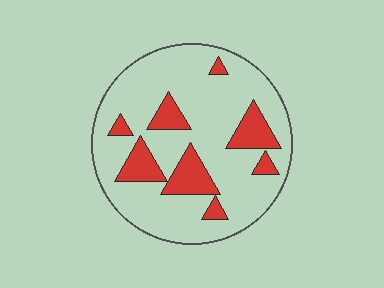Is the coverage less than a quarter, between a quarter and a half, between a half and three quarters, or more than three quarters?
Less than a quarter.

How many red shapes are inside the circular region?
8.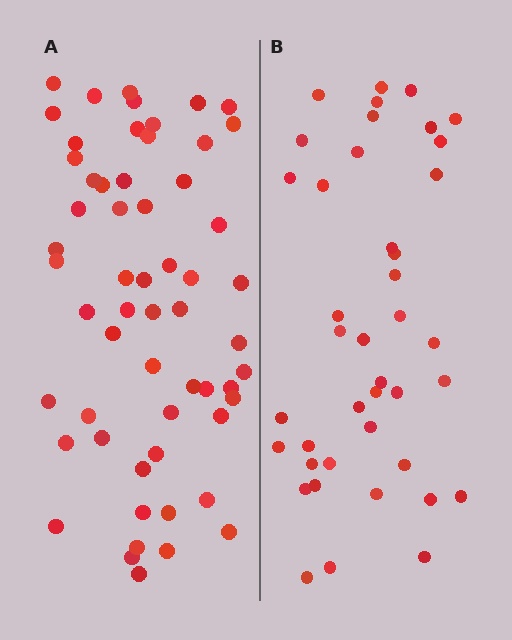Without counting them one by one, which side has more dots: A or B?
Region A (the left region) has more dots.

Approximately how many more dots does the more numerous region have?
Region A has approximately 15 more dots than region B.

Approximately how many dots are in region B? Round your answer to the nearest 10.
About 40 dots. (The exact count is 41, which rounds to 40.)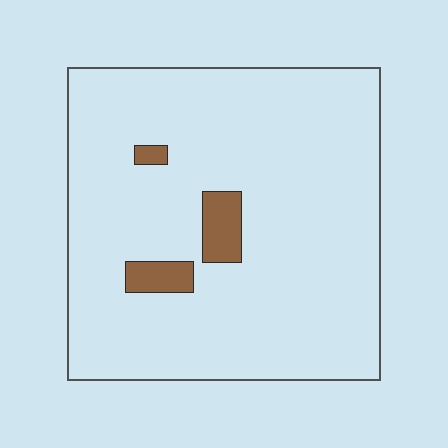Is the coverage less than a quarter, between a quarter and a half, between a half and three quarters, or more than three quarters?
Less than a quarter.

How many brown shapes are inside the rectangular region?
3.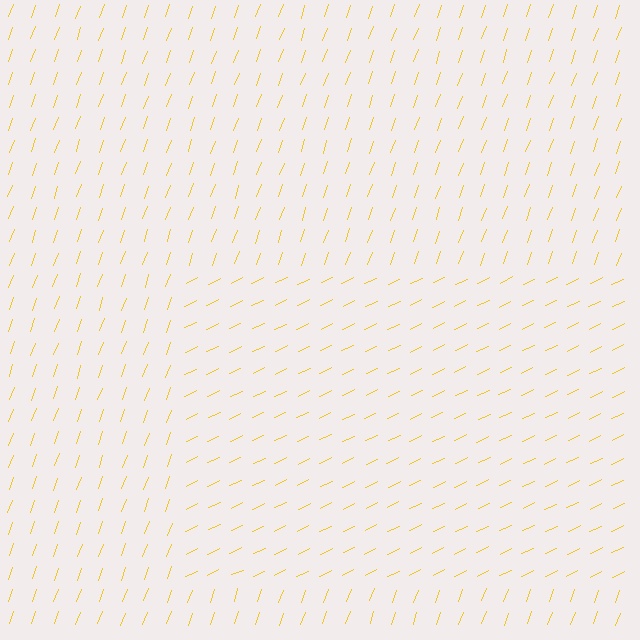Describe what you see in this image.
The image is filled with small yellow line segments. A rectangle region in the image has lines oriented differently from the surrounding lines, creating a visible texture boundary.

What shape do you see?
I see a rectangle.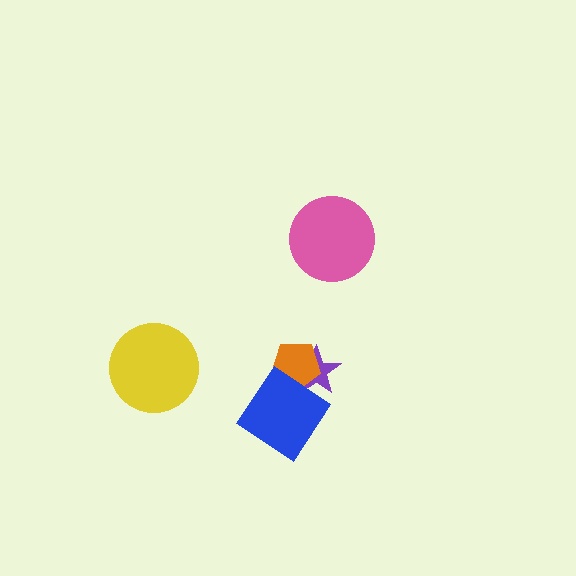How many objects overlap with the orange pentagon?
2 objects overlap with the orange pentagon.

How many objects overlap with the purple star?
2 objects overlap with the purple star.